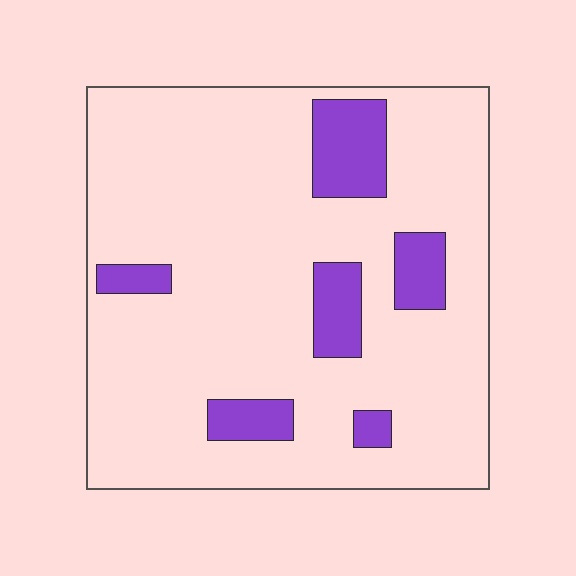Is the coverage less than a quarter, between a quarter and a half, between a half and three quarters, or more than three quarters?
Less than a quarter.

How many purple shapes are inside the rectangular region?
6.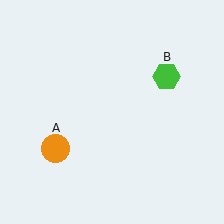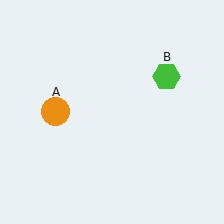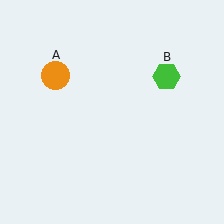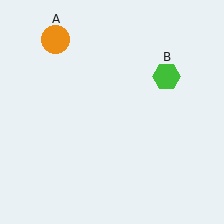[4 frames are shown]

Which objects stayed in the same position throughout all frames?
Green hexagon (object B) remained stationary.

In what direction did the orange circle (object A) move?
The orange circle (object A) moved up.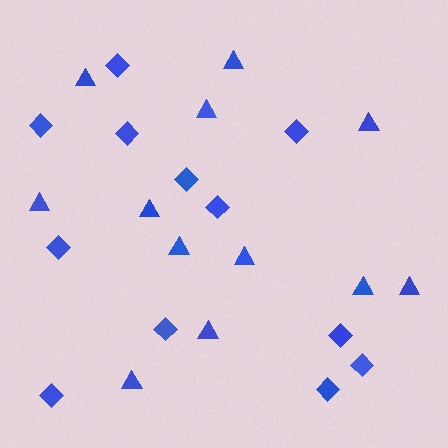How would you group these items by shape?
There are 2 groups: one group of diamonds (12) and one group of triangles (12).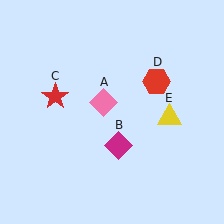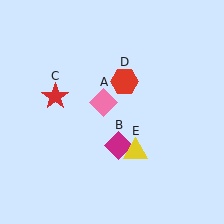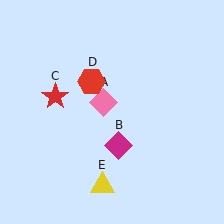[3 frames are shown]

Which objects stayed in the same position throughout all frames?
Pink diamond (object A) and magenta diamond (object B) and red star (object C) remained stationary.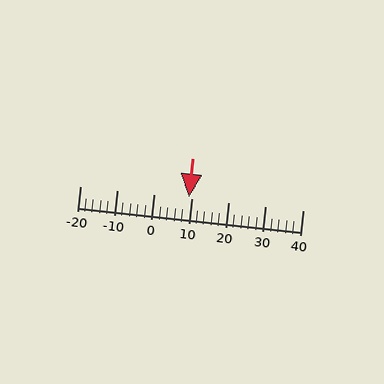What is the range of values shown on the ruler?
The ruler shows values from -20 to 40.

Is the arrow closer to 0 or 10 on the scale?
The arrow is closer to 10.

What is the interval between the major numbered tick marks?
The major tick marks are spaced 10 units apart.